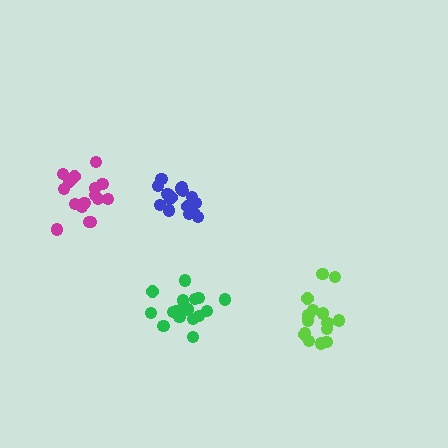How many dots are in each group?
Group 1: 16 dots, Group 2: 16 dots, Group 3: 16 dots, Group 4: 16 dots (64 total).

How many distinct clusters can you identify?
There are 4 distinct clusters.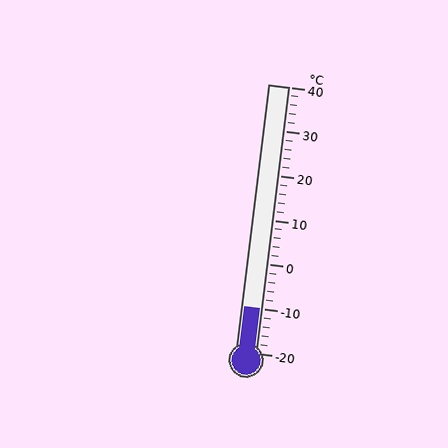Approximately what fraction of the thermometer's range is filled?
The thermometer is filled to approximately 15% of its range.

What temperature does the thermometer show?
The thermometer shows approximately -10°C.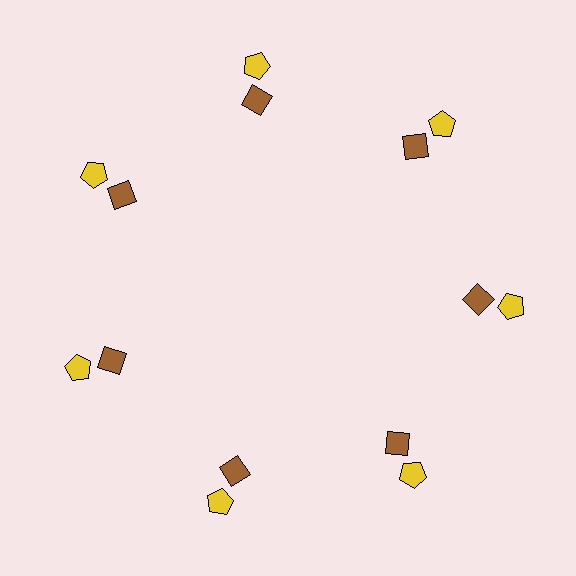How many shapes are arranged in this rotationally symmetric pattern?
There are 14 shapes, arranged in 7 groups of 2.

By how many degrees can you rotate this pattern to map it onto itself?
The pattern maps onto itself every 51 degrees of rotation.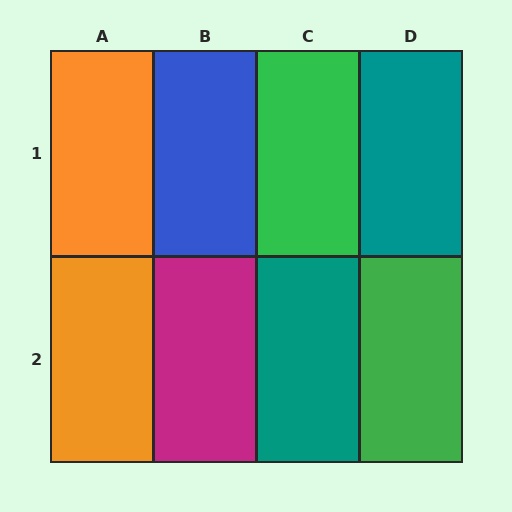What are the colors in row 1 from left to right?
Orange, blue, green, teal.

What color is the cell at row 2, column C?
Teal.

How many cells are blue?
1 cell is blue.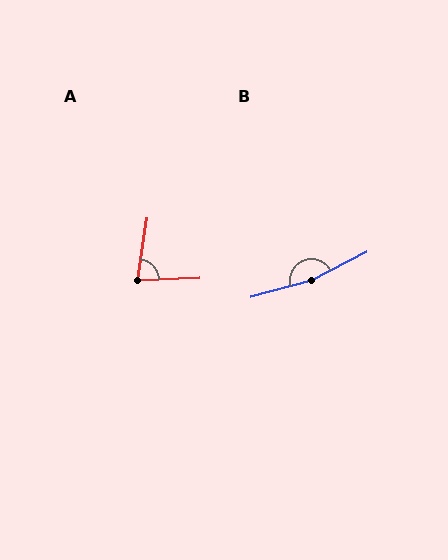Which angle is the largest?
B, at approximately 168 degrees.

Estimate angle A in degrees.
Approximately 79 degrees.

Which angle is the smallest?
A, at approximately 79 degrees.